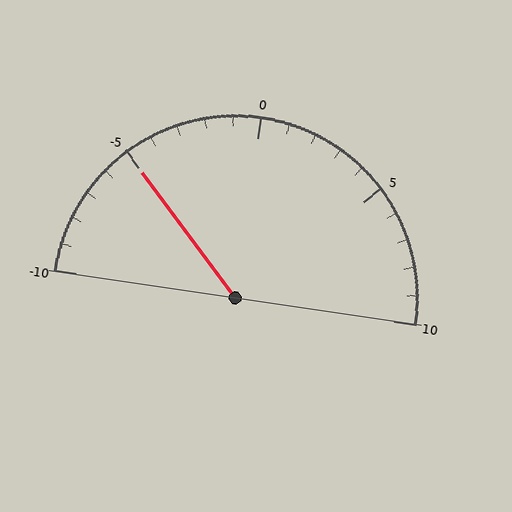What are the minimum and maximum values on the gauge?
The gauge ranges from -10 to 10.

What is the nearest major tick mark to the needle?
The nearest major tick mark is -5.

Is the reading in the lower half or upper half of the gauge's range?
The reading is in the lower half of the range (-10 to 10).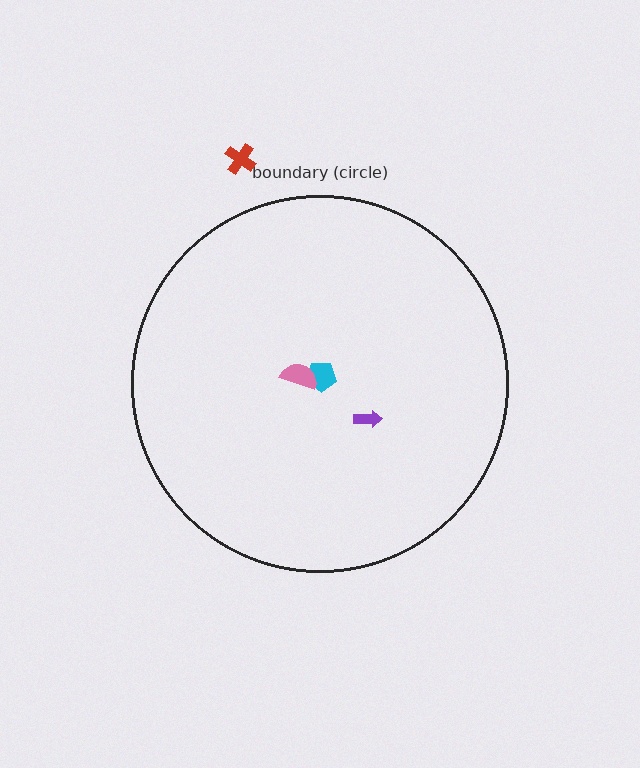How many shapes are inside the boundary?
3 inside, 1 outside.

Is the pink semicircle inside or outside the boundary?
Inside.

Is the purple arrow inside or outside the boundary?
Inside.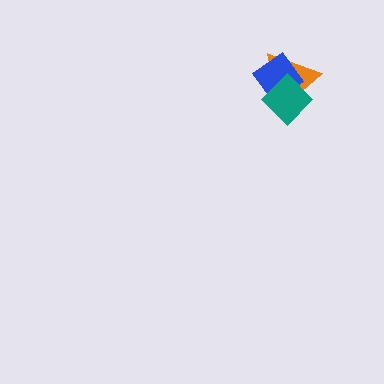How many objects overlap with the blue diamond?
2 objects overlap with the blue diamond.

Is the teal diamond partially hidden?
No, no other shape covers it.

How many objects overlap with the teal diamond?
2 objects overlap with the teal diamond.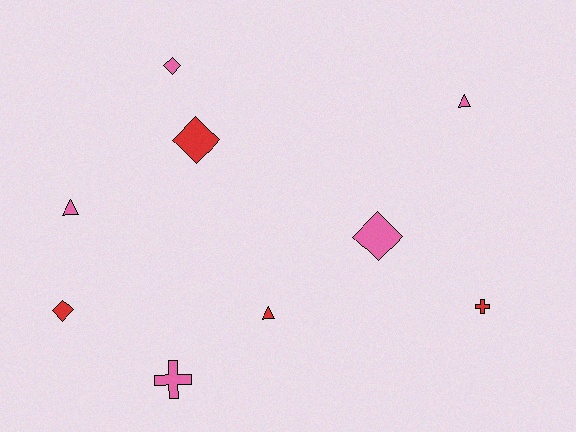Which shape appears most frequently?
Diamond, with 4 objects.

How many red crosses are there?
There is 1 red cross.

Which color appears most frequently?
Pink, with 5 objects.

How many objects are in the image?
There are 9 objects.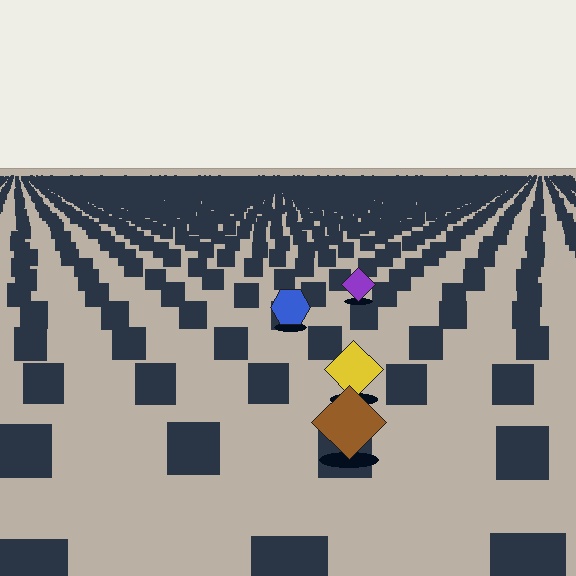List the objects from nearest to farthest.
From nearest to farthest: the brown diamond, the yellow diamond, the blue hexagon, the purple diamond.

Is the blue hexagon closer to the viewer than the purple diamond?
Yes. The blue hexagon is closer — you can tell from the texture gradient: the ground texture is coarser near it.